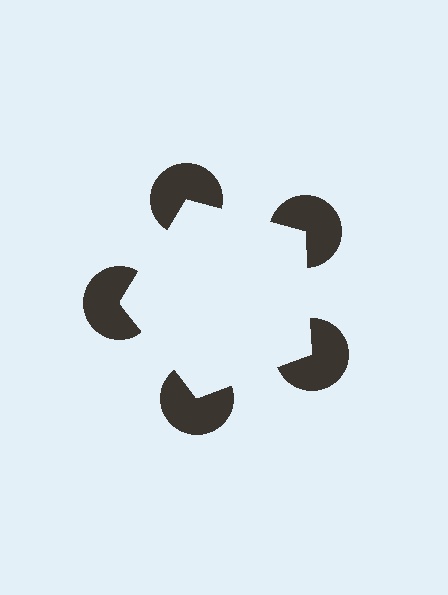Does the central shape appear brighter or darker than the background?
It typically appears slightly brighter than the background, even though no actual brightness change is drawn.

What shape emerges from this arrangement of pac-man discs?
An illusory pentagon — its edges are inferred from the aligned wedge cuts in the pac-man discs, not physically drawn.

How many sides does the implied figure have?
5 sides.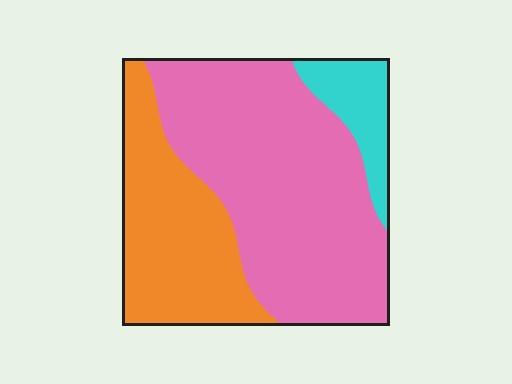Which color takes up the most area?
Pink, at roughly 60%.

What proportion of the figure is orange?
Orange covers 31% of the figure.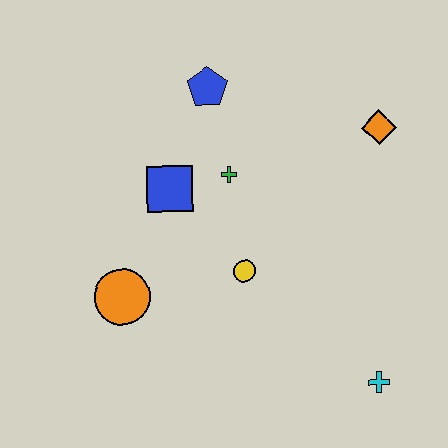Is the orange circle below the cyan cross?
No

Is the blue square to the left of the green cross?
Yes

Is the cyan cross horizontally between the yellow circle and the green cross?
No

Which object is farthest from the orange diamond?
The orange circle is farthest from the orange diamond.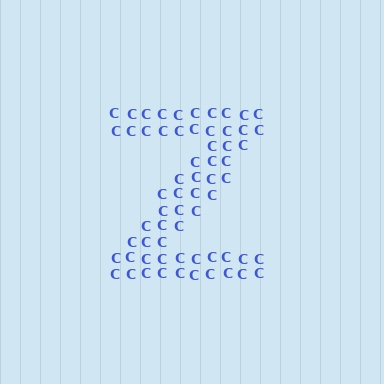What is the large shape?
The large shape is the letter Z.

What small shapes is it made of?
It is made of small letter C's.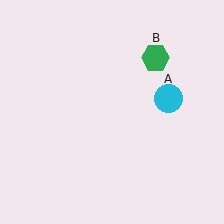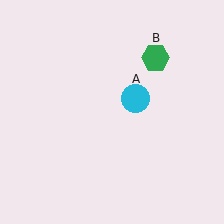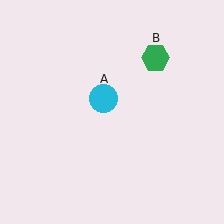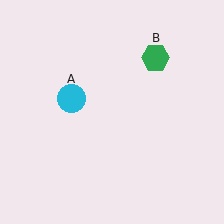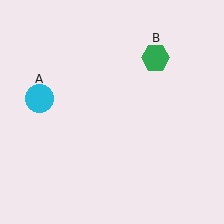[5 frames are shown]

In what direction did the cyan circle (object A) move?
The cyan circle (object A) moved left.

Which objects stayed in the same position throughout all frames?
Green hexagon (object B) remained stationary.